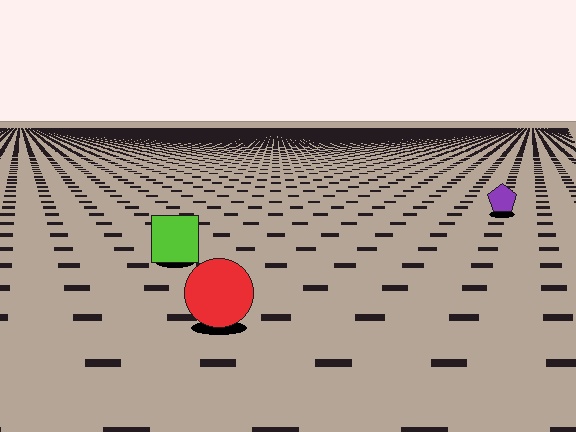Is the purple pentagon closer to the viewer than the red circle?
No. The red circle is closer — you can tell from the texture gradient: the ground texture is coarser near it.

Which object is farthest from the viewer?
The purple pentagon is farthest from the viewer. It appears smaller and the ground texture around it is denser.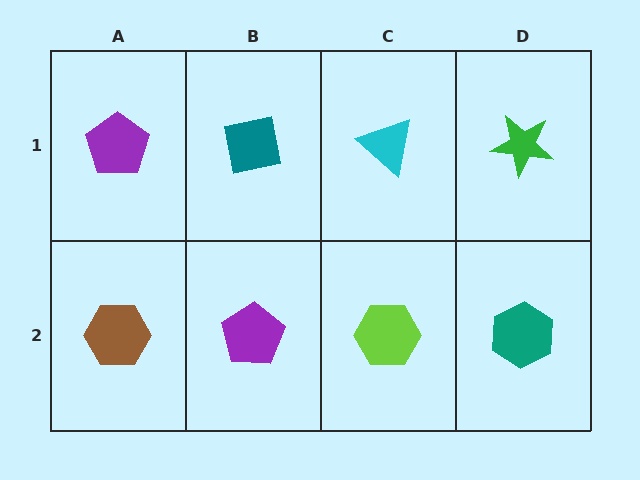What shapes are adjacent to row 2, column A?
A purple pentagon (row 1, column A), a purple pentagon (row 2, column B).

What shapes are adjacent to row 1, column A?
A brown hexagon (row 2, column A), a teal square (row 1, column B).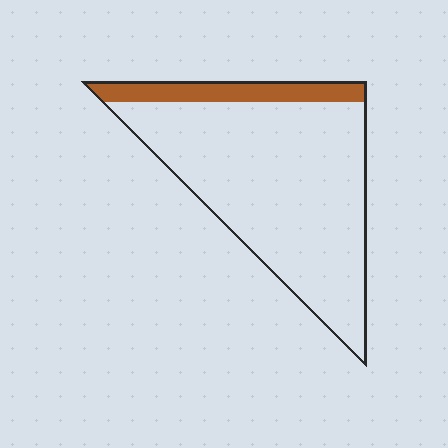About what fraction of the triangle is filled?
About one eighth (1/8).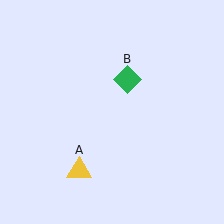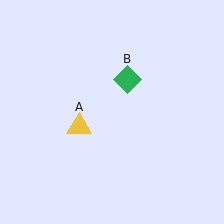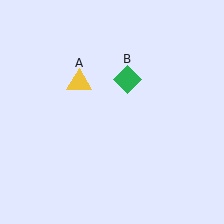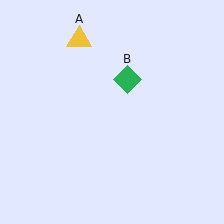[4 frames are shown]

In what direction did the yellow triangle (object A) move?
The yellow triangle (object A) moved up.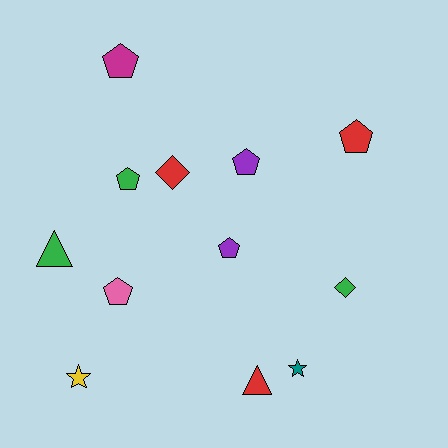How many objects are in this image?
There are 12 objects.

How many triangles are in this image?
There are 2 triangles.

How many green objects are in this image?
There are 3 green objects.